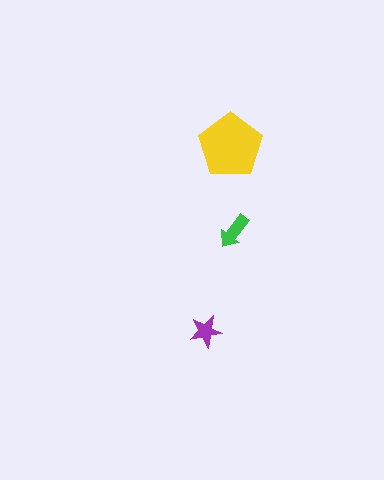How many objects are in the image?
There are 3 objects in the image.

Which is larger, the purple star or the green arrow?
The green arrow.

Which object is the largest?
The yellow pentagon.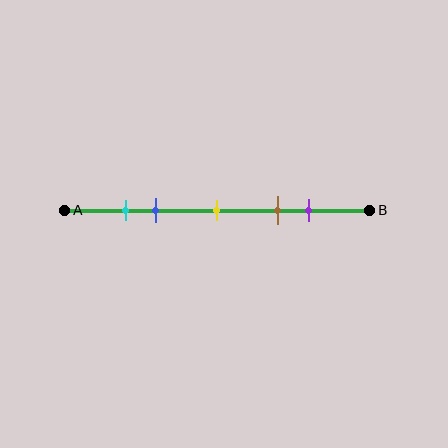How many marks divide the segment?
There are 5 marks dividing the segment.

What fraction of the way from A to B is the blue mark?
The blue mark is approximately 30% (0.3) of the way from A to B.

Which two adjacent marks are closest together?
The cyan and blue marks are the closest adjacent pair.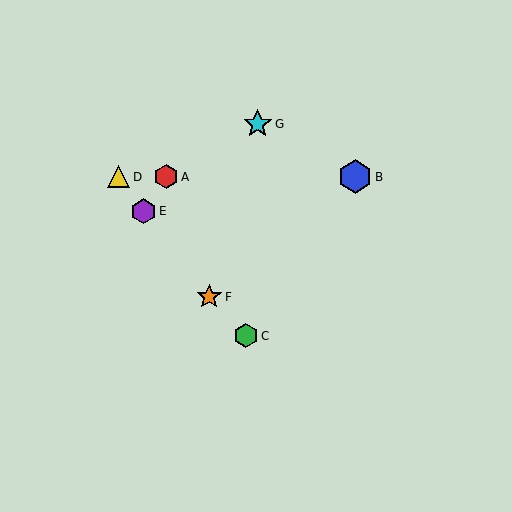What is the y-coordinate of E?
Object E is at y≈211.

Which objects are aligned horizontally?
Objects A, B, D are aligned horizontally.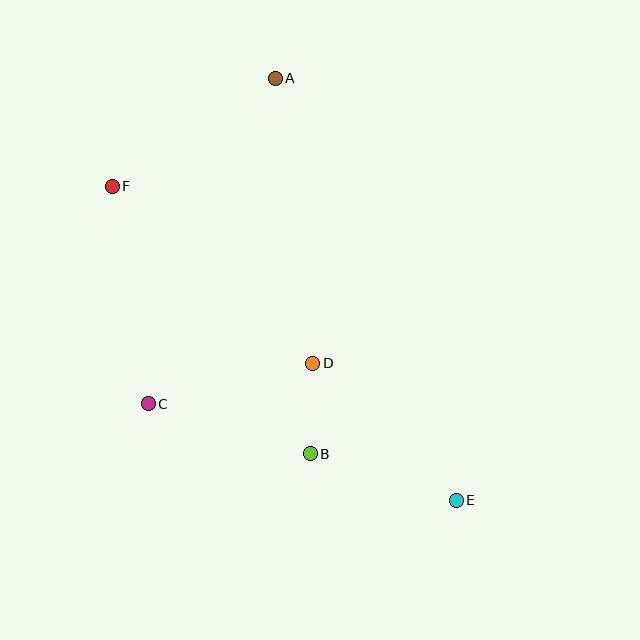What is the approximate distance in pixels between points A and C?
The distance between A and C is approximately 349 pixels.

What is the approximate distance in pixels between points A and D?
The distance between A and D is approximately 287 pixels.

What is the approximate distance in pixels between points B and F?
The distance between B and F is approximately 332 pixels.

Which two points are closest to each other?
Points B and D are closest to each other.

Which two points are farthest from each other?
Points E and F are farthest from each other.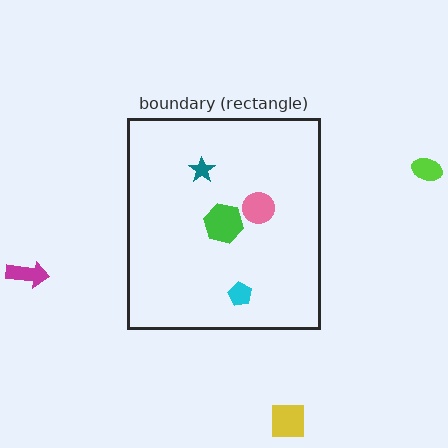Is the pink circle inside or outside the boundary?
Inside.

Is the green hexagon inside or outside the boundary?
Inside.